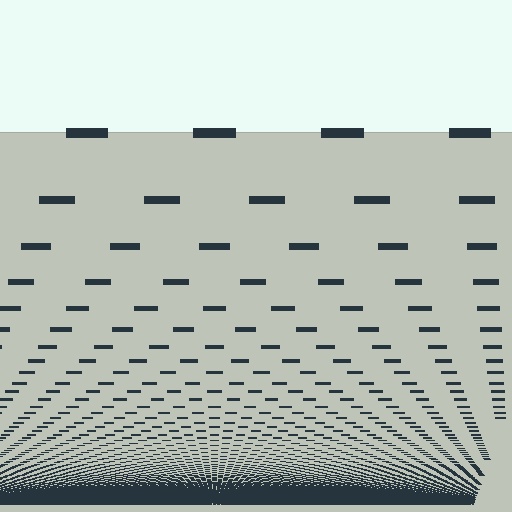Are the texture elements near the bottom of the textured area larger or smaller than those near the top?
Smaller. The gradient is inverted — elements near the bottom are smaller and denser.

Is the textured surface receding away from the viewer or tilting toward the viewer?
The surface appears to tilt toward the viewer. Texture elements get larger and sparser toward the top.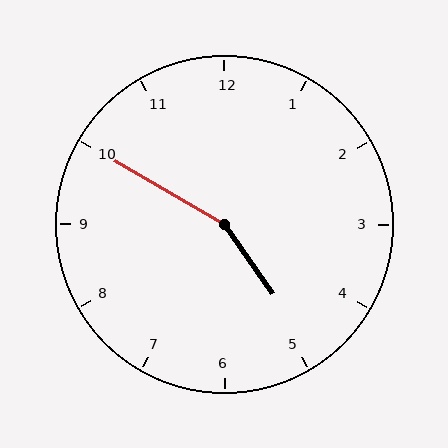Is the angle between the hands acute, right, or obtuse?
It is obtuse.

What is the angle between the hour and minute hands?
Approximately 155 degrees.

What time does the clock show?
4:50.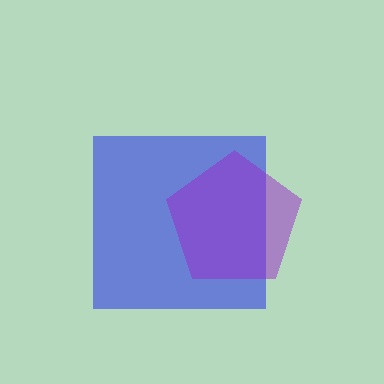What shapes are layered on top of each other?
The layered shapes are: a blue square, a purple pentagon.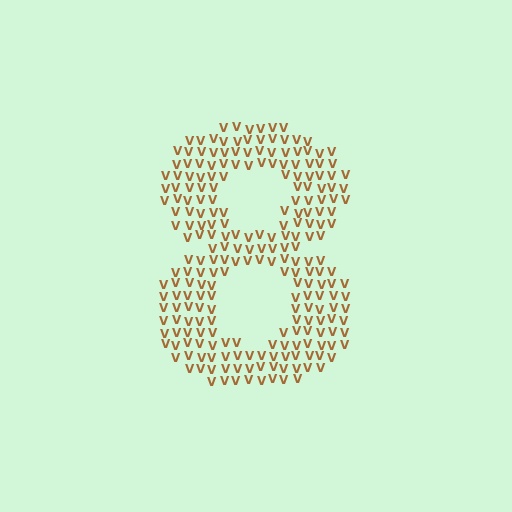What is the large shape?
The large shape is the digit 8.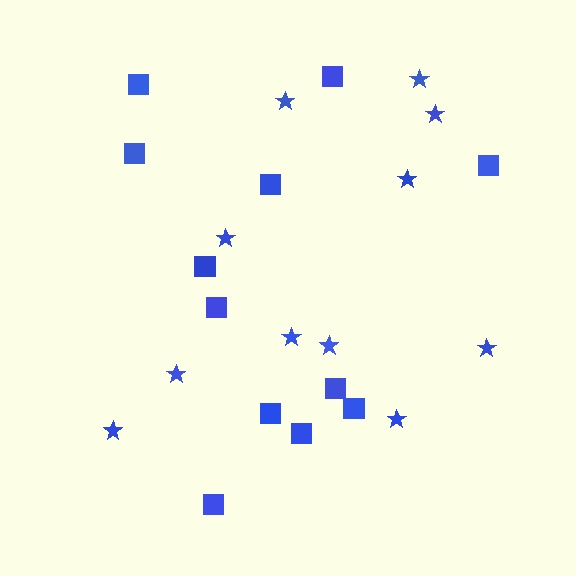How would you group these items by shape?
There are 2 groups: one group of stars (11) and one group of squares (12).